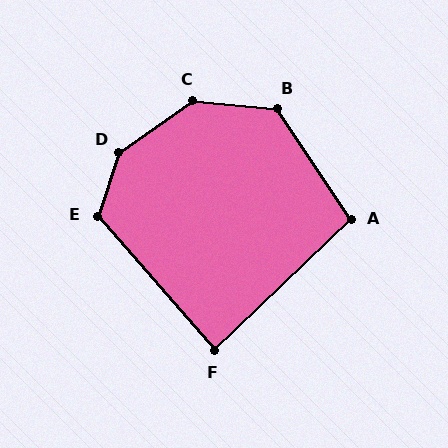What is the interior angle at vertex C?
Approximately 140 degrees (obtuse).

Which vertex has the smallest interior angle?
F, at approximately 87 degrees.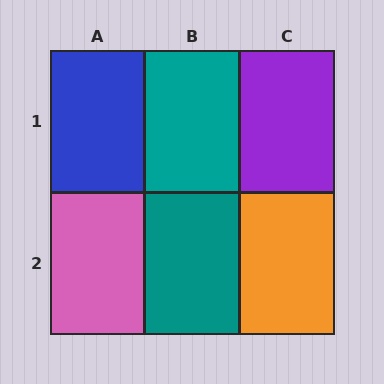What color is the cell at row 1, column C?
Purple.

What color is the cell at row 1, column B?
Teal.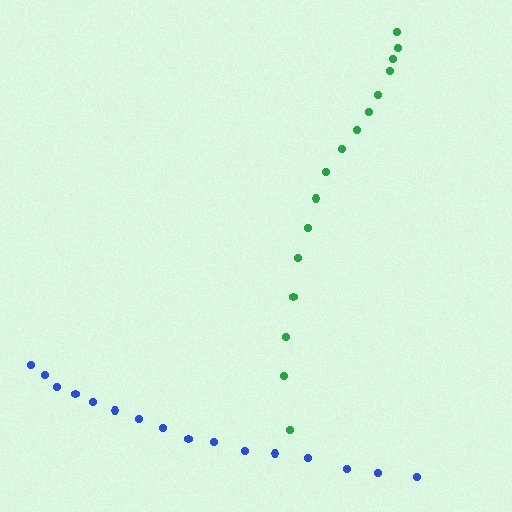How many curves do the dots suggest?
There are 2 distinct paths.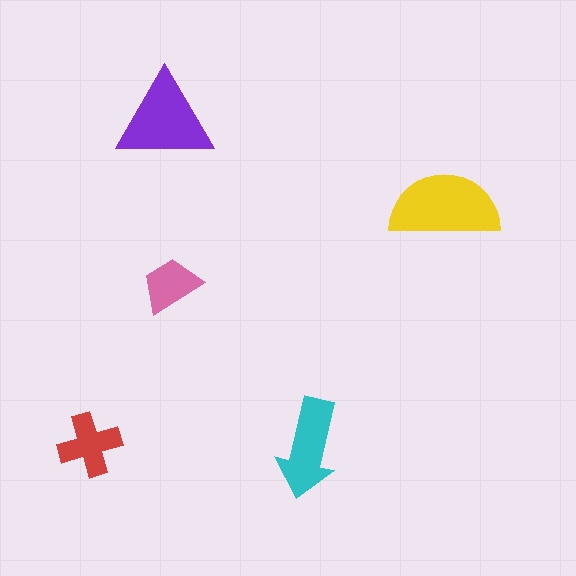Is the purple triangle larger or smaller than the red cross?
Larger.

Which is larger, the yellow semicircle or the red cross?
The yellow semicircle.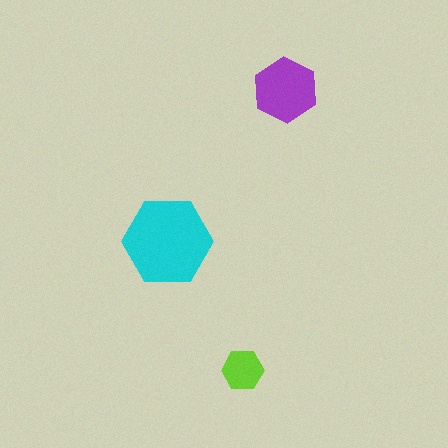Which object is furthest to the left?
The cyan hexagon is leftmost.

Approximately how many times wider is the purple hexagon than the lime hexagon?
About 1.5 times wider.